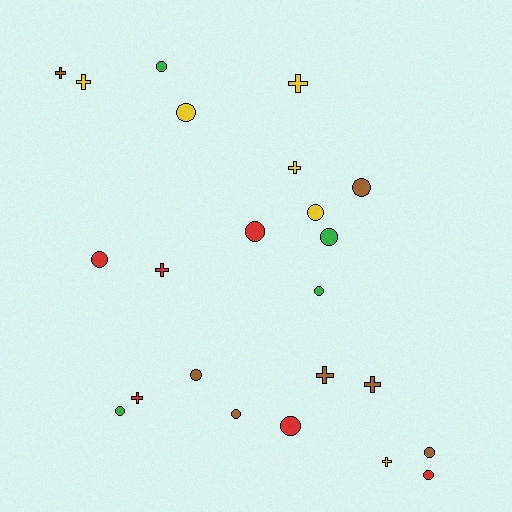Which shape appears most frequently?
Circle, with 14 objects.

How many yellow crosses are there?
There are 4 yellow crosses.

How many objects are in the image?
There are 23 objects.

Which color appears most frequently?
Brown, with 7 objects.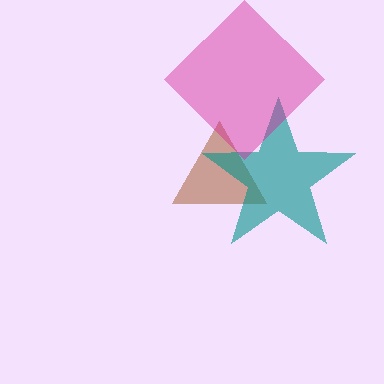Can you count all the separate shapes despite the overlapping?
Yes, there are 3 separate shapes.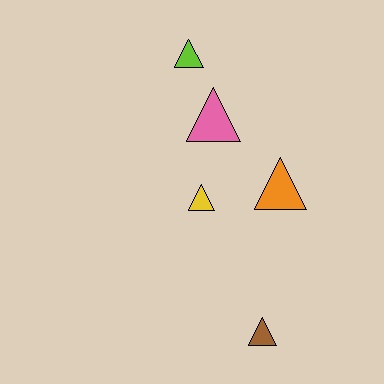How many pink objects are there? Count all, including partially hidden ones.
There is 1 pink object.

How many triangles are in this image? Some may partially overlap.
There are 5 triangles.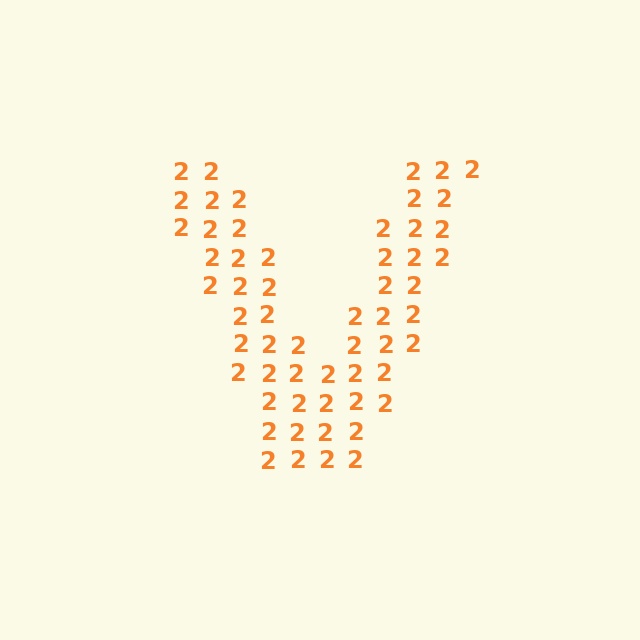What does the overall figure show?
The overall figure shows the letter V.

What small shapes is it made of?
It is made of small digit 2's.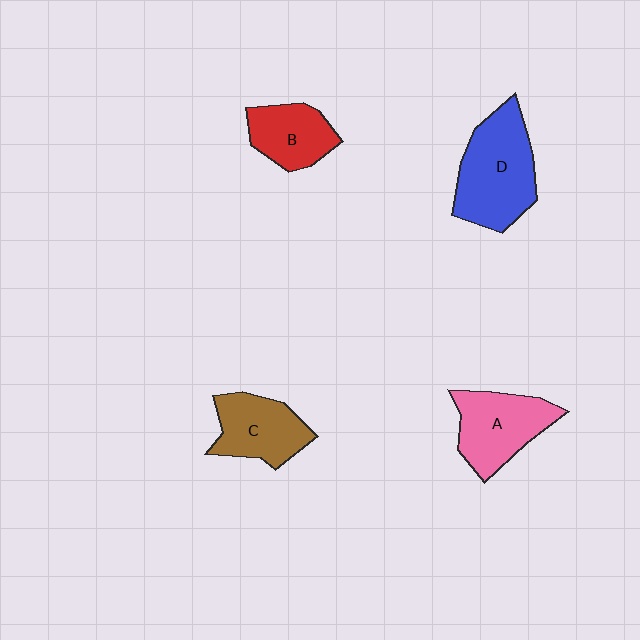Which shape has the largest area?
Shape D (blue).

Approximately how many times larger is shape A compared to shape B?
Approximately 1.3 times.